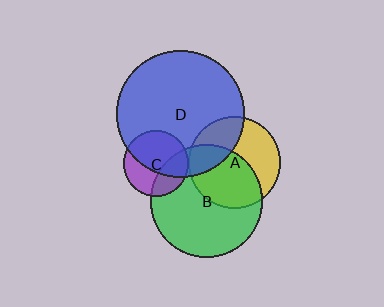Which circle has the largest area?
Circle D (blue).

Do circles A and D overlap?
Yes.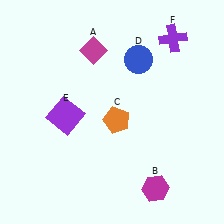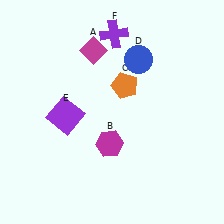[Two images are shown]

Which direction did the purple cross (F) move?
The purple cross (F) moved left.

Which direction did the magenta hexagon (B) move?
The magenta hexagon (B) moved left.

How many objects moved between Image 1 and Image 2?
3 objects moved between the two images.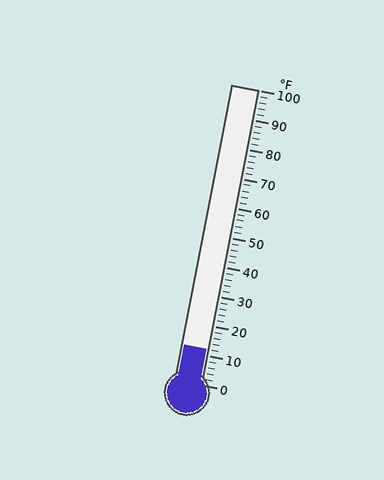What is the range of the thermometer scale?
The thermometer scale ranges from 0°F to 100°F.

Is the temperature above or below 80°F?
The temperature is below 80°F.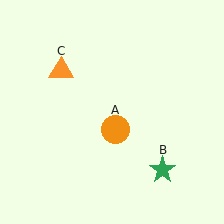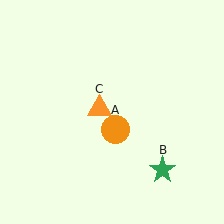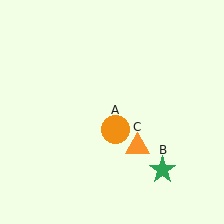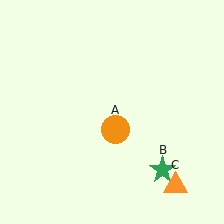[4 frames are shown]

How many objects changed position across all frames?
1 object changed position: orange triangle (object C).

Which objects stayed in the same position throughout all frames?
Orange circle (object A) and green star (object B) remained stationary.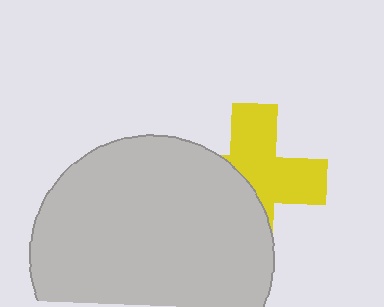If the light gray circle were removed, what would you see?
You would see the complete yellow cross.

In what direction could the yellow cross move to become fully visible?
The yellow cross could move toward the upper-right. That would shift it out from behind the light gray circle entirely.